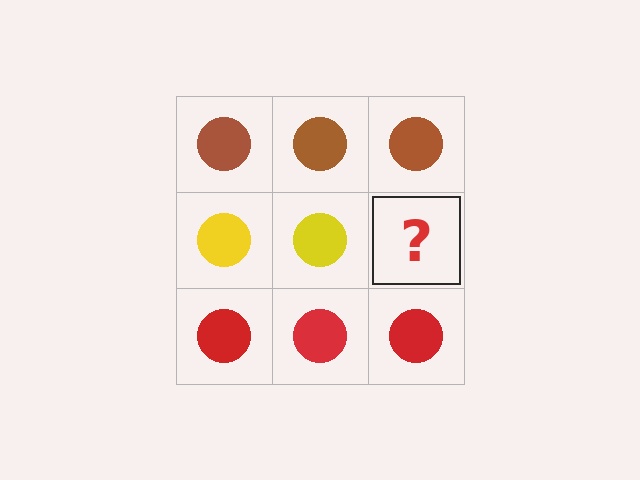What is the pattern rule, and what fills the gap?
The rule is that each row has a consistent color. The gap should be filled with a yellow circle.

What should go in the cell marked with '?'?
The missing cell should contain a yellow circle.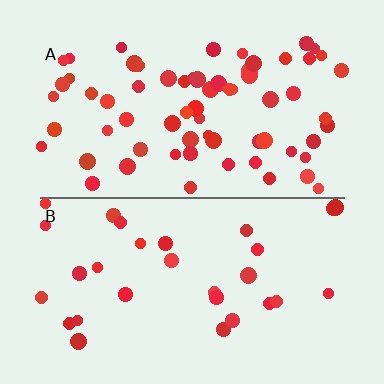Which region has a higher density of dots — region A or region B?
A (the top).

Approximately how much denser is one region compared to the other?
Approximately 2.2× — region A over region B.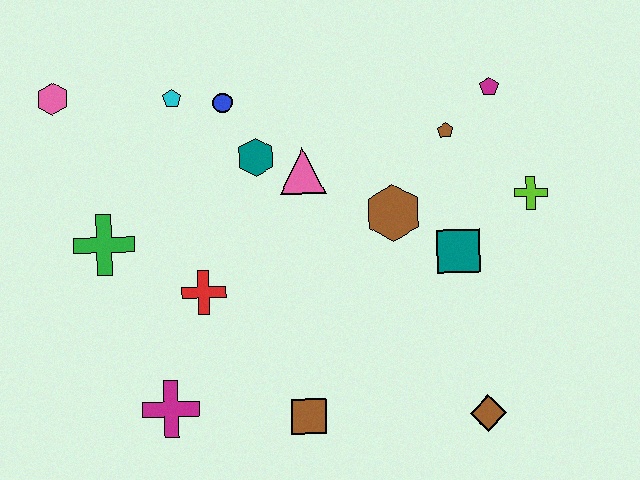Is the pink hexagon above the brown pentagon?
Yes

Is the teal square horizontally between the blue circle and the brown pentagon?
No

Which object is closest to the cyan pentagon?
The blue circle is closest to the cyan pentagon.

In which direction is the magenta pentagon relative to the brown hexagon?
The magenta pentagon is above the brown hexagon.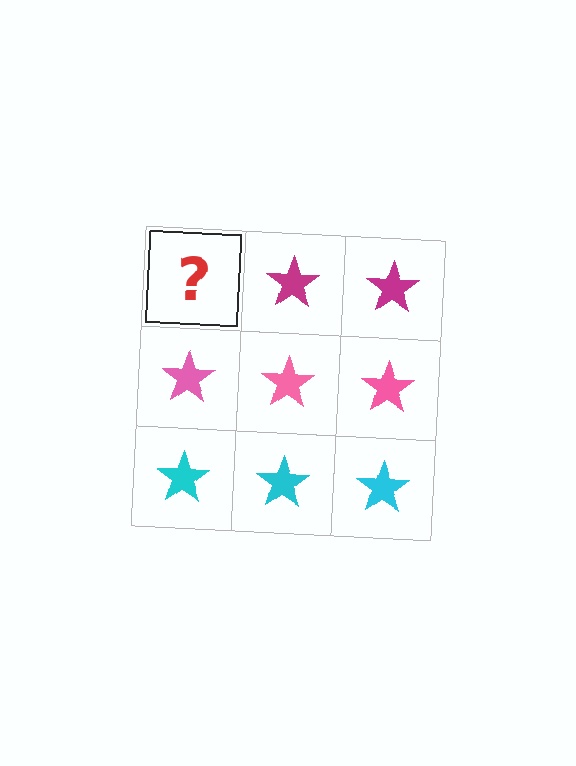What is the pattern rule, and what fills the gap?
The rule is that each row has a consistent color. The gap should be filled with a magenta star.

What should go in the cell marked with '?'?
The missing cell should contain a magenta star.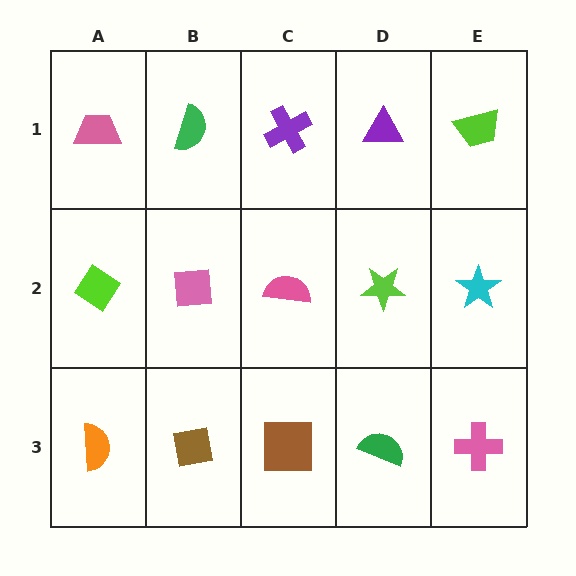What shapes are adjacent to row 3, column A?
A lime diamond (row 2, column A), a brown square (row 3, column B).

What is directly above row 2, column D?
A purple triangle.